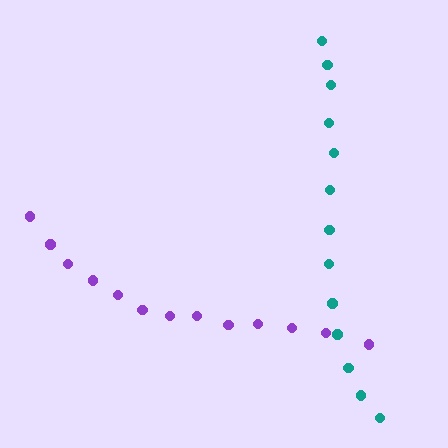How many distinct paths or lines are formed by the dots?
There are 2 distinct paths.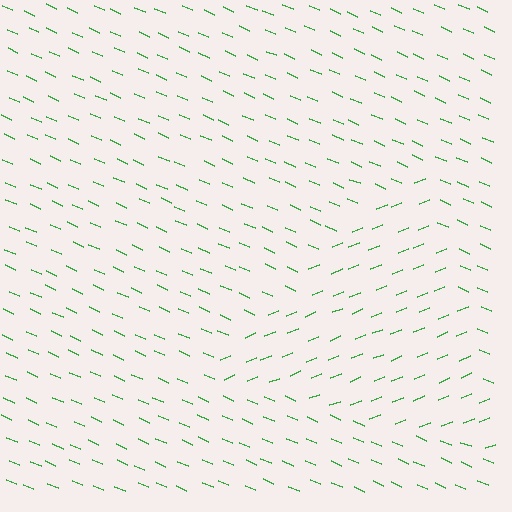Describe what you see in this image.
The image is filled with small green line segments. A triangle region in the image has lines oriented differently from the surrounding lines, creating a visible texture boundary.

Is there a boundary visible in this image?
Yes, there is a texture boundary formed by a change in line orientation.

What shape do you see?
I see a triangle.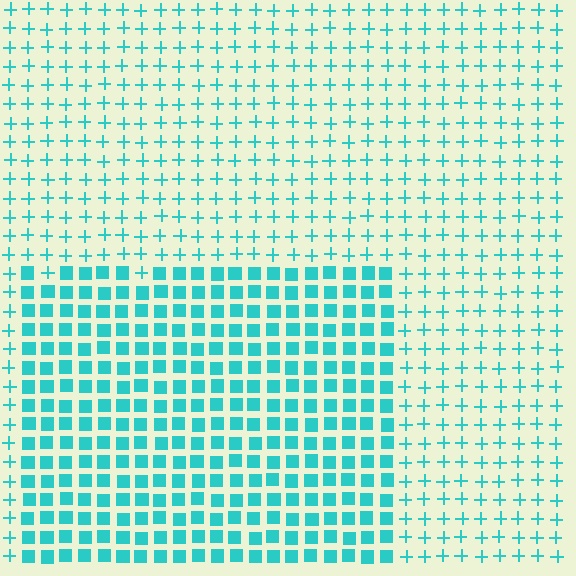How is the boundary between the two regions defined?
The boundary is defined by a change in element shape: squares inside vs. plus signs outside. All elements share the same color and spacing.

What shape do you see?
I see a rectangle.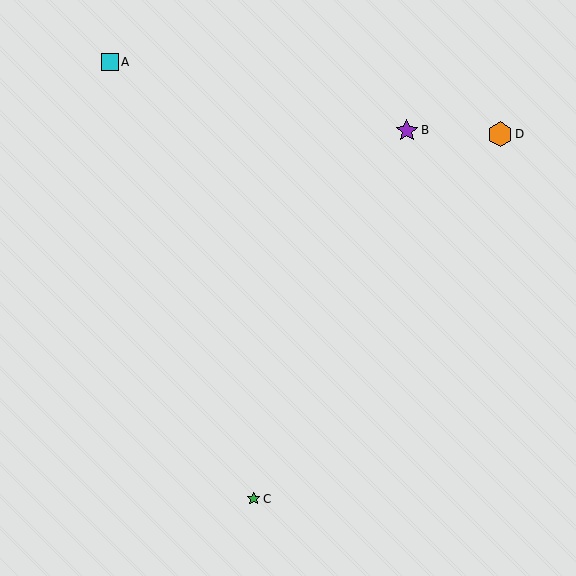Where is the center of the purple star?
The center of the purple star is at (407, 131).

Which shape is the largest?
The orange hexagon (labeled D) is the largest.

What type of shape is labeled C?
Shape C is a green star.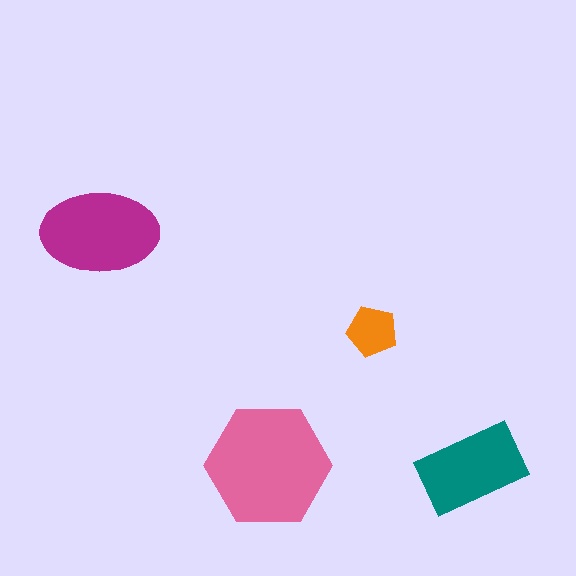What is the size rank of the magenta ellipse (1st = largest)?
2nd.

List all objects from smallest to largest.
The orange pentagon, the teal rectangle, the magenta ellipse, the pink hexagon.